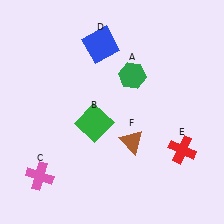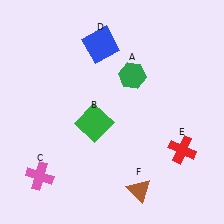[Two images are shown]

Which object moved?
The brown triangle (F) moved down.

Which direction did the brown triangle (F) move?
The brown triangle (F) moved down.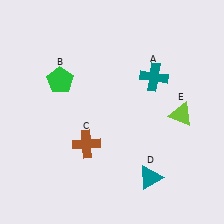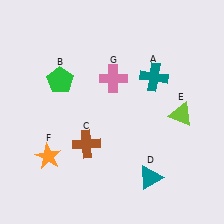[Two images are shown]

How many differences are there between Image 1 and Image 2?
There are 2 differences between the two images.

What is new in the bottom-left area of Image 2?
An orange star (F) was added in the bottom-left area of Image 2.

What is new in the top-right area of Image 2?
A pink cross (G) was added in the top-right area of Image 2.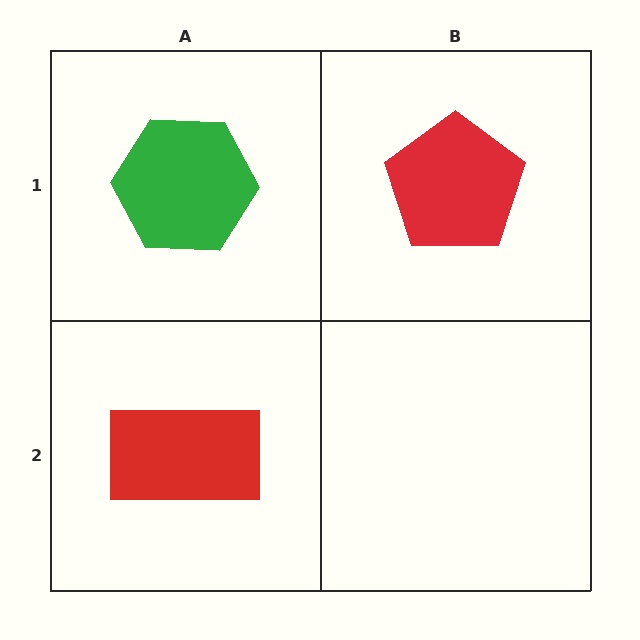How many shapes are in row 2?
1 shape.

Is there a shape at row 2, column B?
No, that cell is empty.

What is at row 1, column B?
A red pentagon.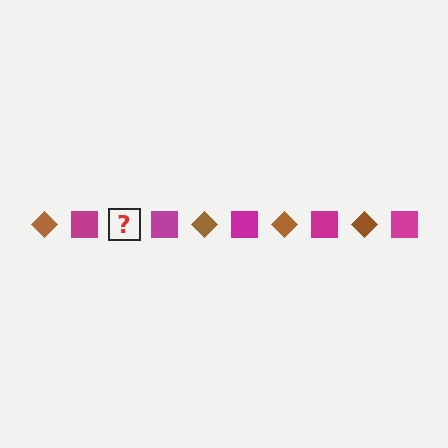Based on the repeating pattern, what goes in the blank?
The blank should be a brown diamond.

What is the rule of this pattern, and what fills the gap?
The rule is that the pattern alternates between brown diamond and magenta square. The gap should be filled with a brown diamond.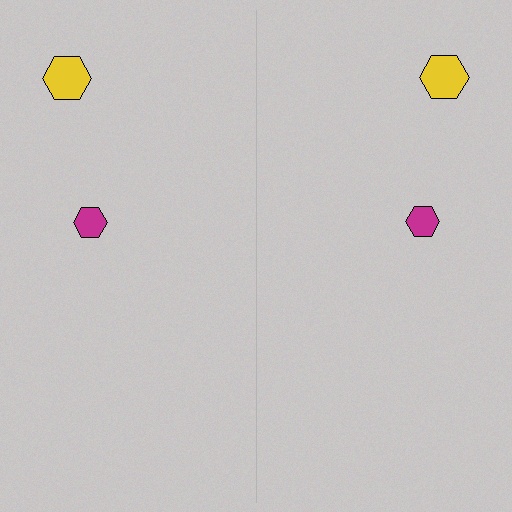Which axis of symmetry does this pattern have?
The pattern has a vertical axis of symmetry running through the center of the image.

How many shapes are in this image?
There are 4 shapes in this image.